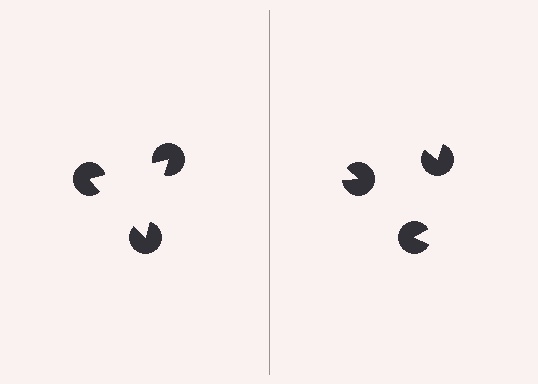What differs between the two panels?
The pac-man discs are positioned identically on both sides; only the wedge orientations differ. On the left they align to a triangle; on the right they are misaligned.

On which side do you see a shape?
An illusory triangle appears on the left side. On the right side the wedge cuts are rotated, so no coherent shape forms.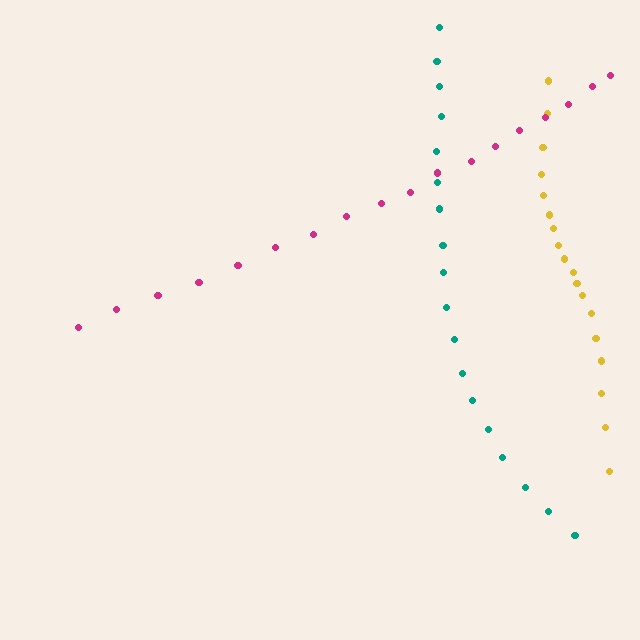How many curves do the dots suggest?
There are 3 distinct paths.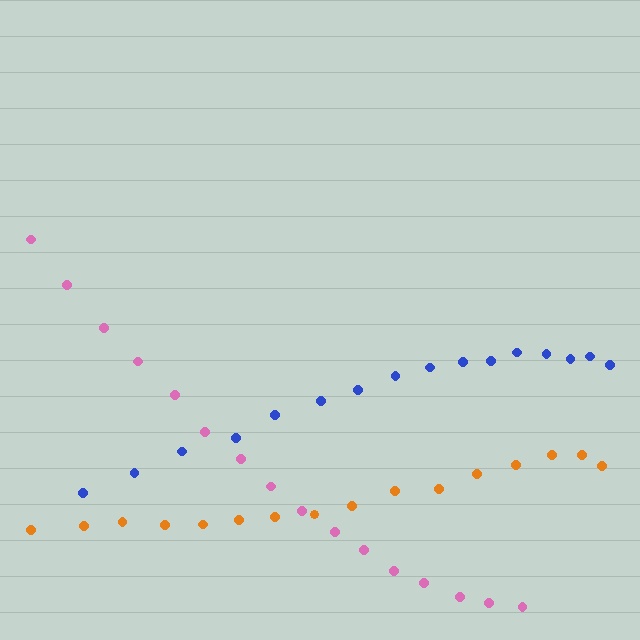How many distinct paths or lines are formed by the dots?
There are 3 distinct paths.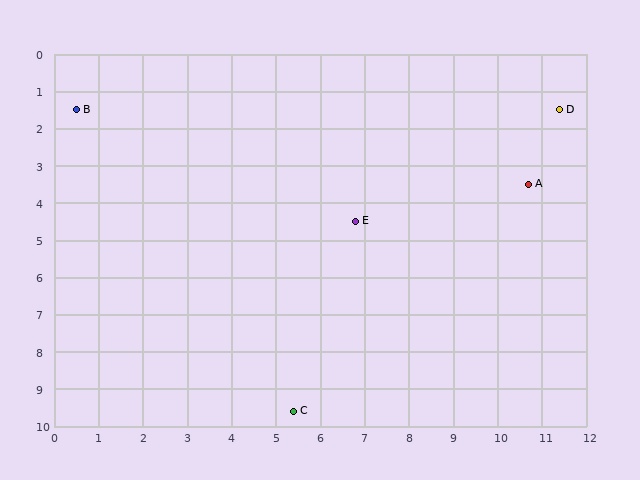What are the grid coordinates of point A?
Point A is at approximately (10.7, 3.5).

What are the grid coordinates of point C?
Point C is at approximately (5.4, 9.6).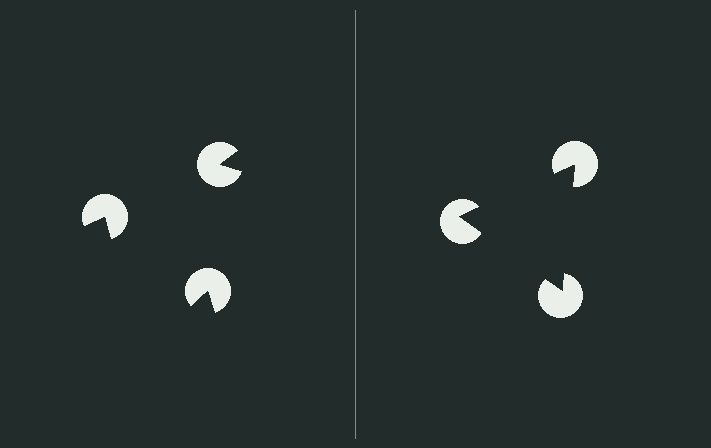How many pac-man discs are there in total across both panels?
6 — 3 on each side.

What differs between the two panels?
The pac-man discs are positioned identically on both sides; only the wedge orientations differ. On the right they align to a triangle; on the left they are misaligned.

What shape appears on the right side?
An illusory triangle.